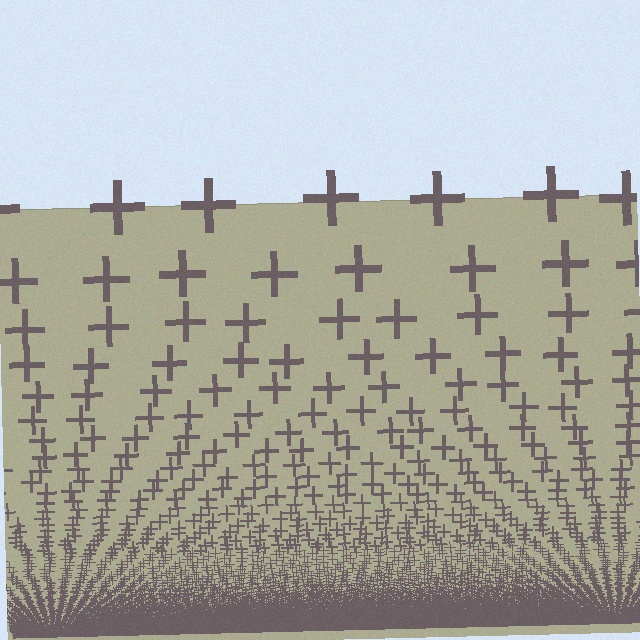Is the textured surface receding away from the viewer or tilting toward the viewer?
The surface appears to tilt toward the viewer. Texture elements get larger and sparser toward the top.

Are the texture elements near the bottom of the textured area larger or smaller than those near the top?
Smaller. The gradient is inverted — elements near the bottom are smaller and denser.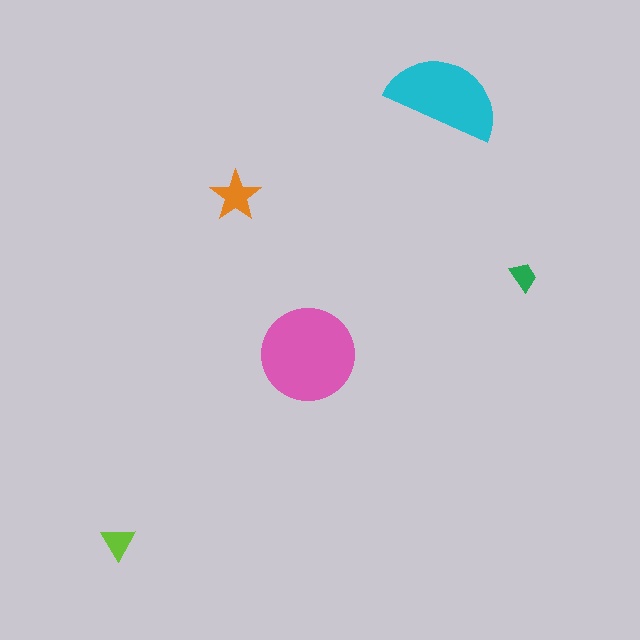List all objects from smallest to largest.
The green trapezoid, the lime triangle, the orange star, the cyan semicircle, the pink circle.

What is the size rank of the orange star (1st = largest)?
3rd.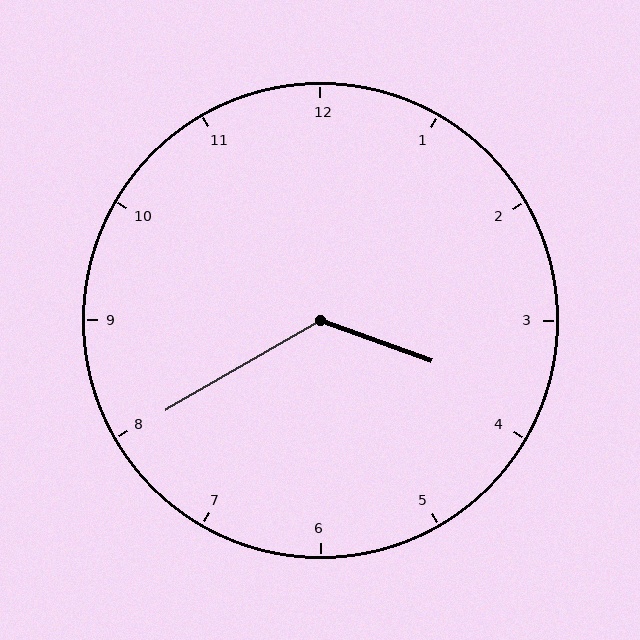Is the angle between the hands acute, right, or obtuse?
It is obtuse.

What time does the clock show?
3:40.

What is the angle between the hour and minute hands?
Approximately 130 degrees.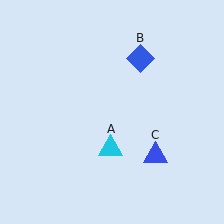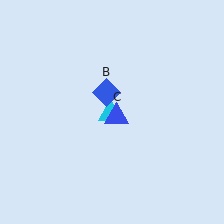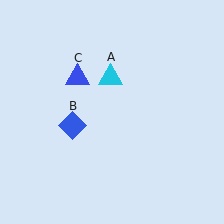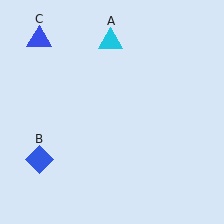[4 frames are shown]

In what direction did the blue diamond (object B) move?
The blue diamond (object B) moved down and to the left.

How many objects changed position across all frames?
3 objects changed position: cyan triangle (object A), blue diamond (object B), blue triangle (object C).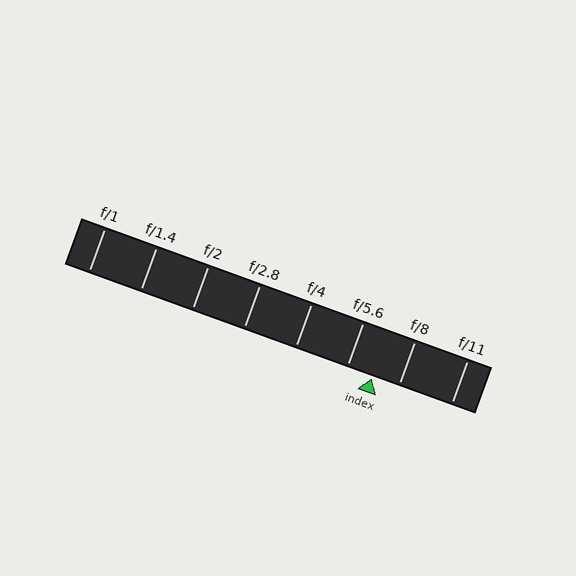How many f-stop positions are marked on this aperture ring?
There are 8 f-stop positions marked.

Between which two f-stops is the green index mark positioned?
The index mark is between f/5.6 and f/8.